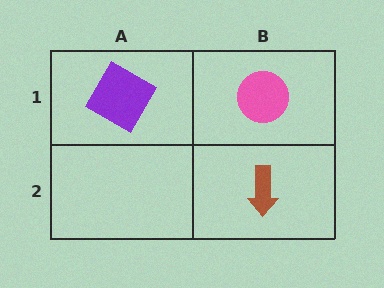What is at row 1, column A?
A purple diamond.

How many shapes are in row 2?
1 shape.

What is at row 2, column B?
A brown arrow.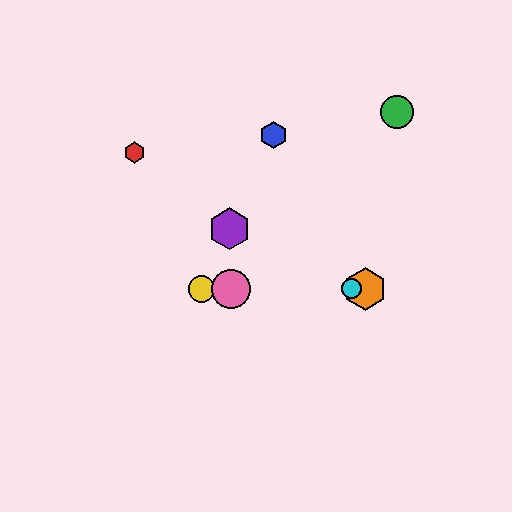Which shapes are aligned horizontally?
The yellow circle, the orange hexagon, the cyan circle, the pink circle are aligned horizontally.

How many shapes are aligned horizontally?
4 shapes (the yellow circle, the orange hexagon, the cyan circle, the pink circle) are aligned horizontally.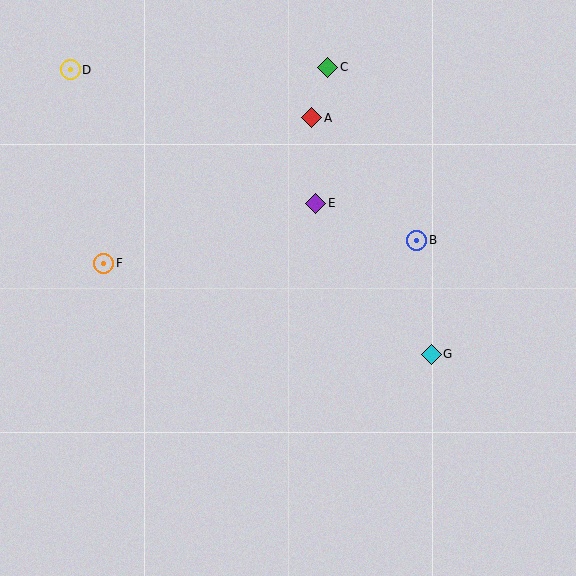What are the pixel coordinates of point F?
Point F is at (104, 264).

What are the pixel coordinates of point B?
Point B is at (417, 240).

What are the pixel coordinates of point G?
Point G is at (431, 354).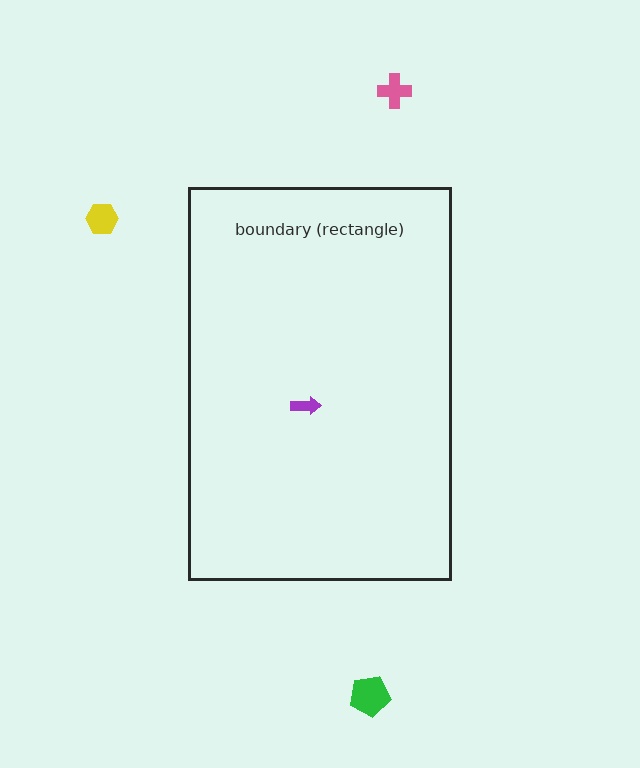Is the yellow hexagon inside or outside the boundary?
Outside.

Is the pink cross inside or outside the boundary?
Outside.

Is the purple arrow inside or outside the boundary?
Inside.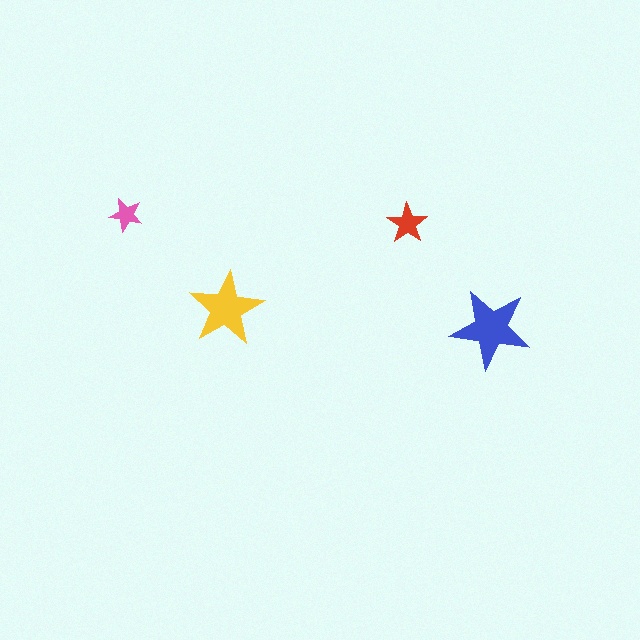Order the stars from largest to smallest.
the blue one, the yellow one, the red one, the pink one.